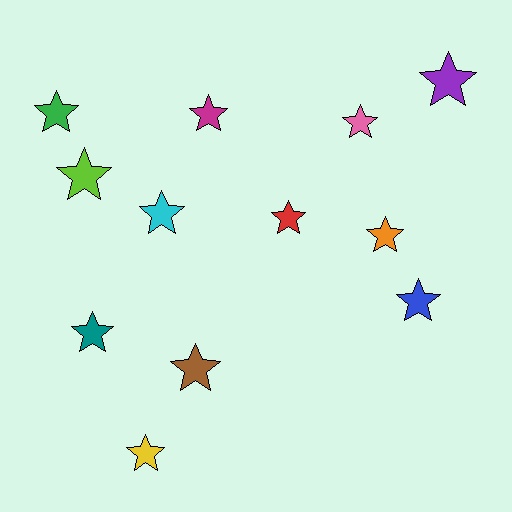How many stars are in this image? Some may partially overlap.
There are 12 stars.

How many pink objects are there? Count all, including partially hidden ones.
There is 1 pink object.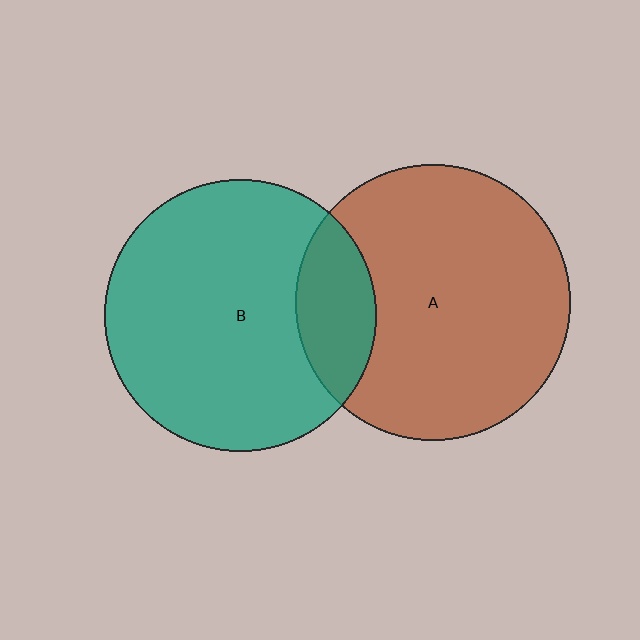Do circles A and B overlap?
Yes.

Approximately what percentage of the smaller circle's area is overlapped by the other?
Approximately 20%.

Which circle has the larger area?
Circle A (brown).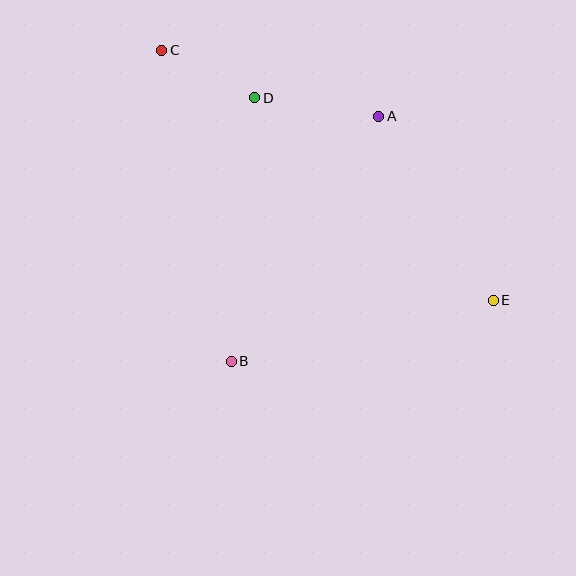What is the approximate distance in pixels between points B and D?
The distance between B and D is approximately 265 pixels.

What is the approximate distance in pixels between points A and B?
The distance between A and B is approximately 286 pixels.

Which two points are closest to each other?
Points C and D are closest to each other.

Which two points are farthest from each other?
Points C and E are farthest from each other.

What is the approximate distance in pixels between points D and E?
The distance between D and E is approximately 313 pixels.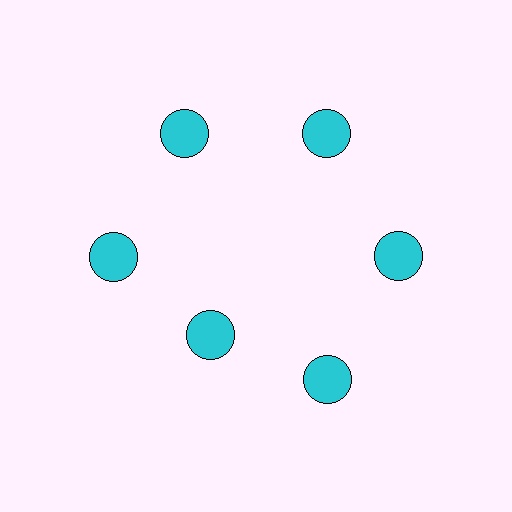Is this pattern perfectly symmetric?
No. The 6 cyan circles are arranged in a ring, but one element near the 7 o'clock position is pulled inward toward the center, breaking the 6-fold rotational symmetry.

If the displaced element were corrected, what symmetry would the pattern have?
It would have 6-fold rotational symmetry — the pattern would map onto itself every 60 degrees.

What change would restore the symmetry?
The symmetry would be restored by moving it outward, back onto the ring so that all 6 circles sit at equal angles and equal distance from the center.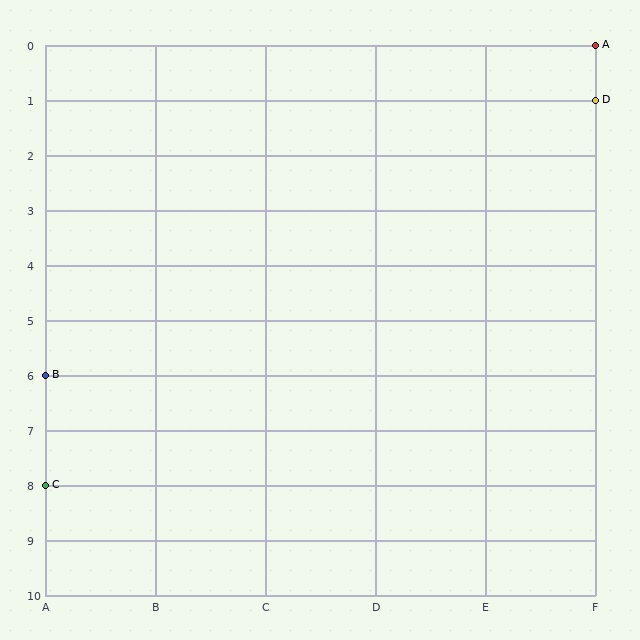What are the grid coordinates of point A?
Point A is at grid coordinates (F, 0).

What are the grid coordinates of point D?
Point D is at grid coordinates (F, 1).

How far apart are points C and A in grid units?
Points C and A are 5 columns and 8 rows apart (about 9.4 grid units diagonally).